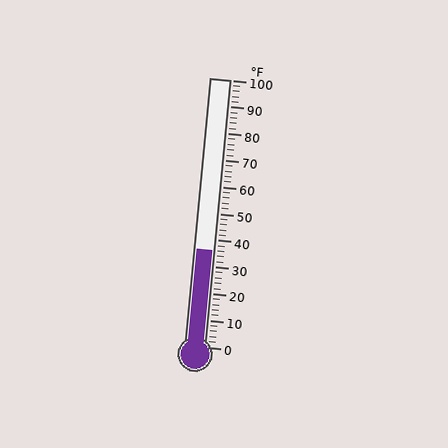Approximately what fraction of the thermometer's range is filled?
The thermometer is filled to approximately 35% of its range.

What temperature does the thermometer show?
The thermometer shows approximately 36°F.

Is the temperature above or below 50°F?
The temperature is below 50°F.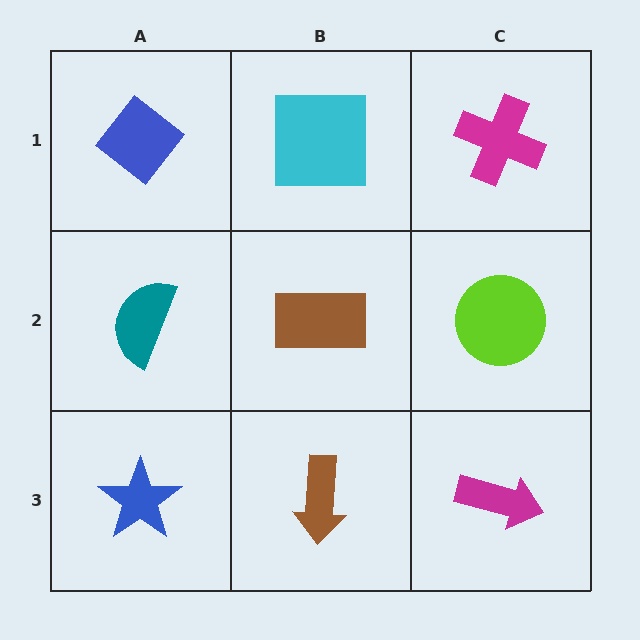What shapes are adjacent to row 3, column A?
A teal semicircle (row 2, column A), a brown arrow (row 3, column B).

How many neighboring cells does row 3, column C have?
2.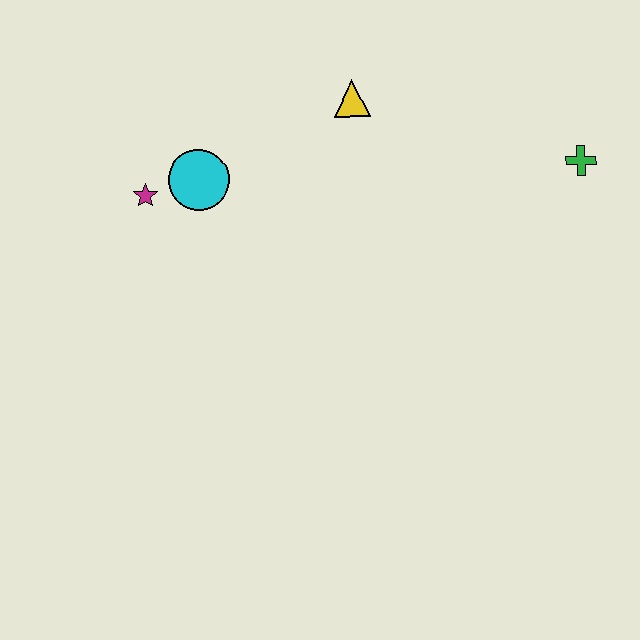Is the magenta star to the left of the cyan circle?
Yes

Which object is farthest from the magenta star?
The green cross is farthest from the magenta star.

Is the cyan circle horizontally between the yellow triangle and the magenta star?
Yes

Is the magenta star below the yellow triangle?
Yes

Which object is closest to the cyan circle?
The magenta star is closest to the cyan circle.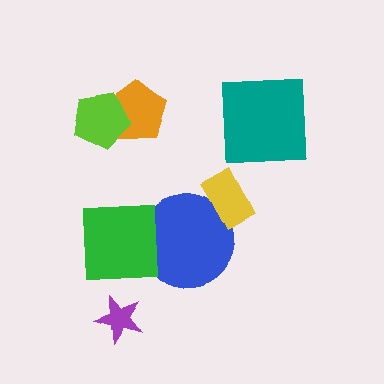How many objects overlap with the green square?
1 object overlaps with the green square.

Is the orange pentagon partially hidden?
Yes, it is partially covered by another shape.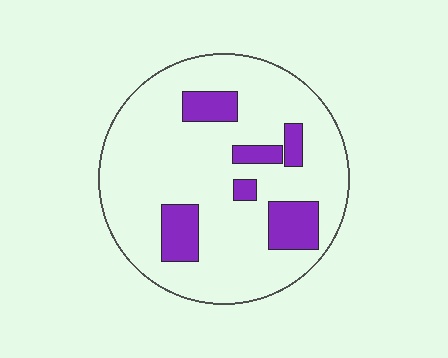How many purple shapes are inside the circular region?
6.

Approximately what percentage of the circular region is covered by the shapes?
Approximately 20%.